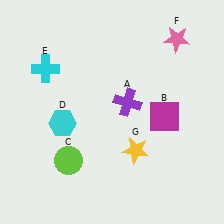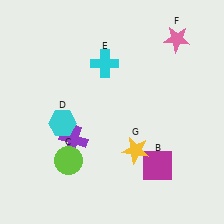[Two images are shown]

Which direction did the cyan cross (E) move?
The cyan cross (E) moved right.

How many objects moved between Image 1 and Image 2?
3 objects moved between the two images.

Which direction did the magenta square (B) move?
The magenta square (B) moved down.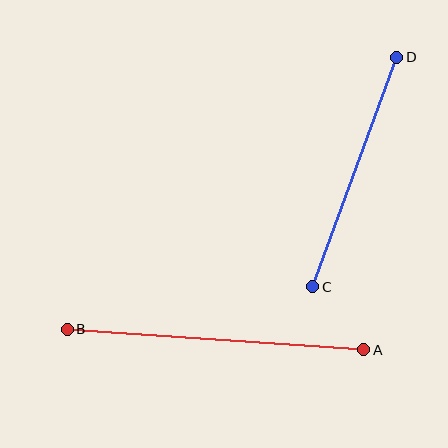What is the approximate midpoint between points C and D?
The midpoint is at approximately (355, 172) pixels.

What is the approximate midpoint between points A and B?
The midpoint is at approximately (215, 340) pixels.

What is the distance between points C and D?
The distance is approximately 244 pixels.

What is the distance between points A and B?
The distance is approximately 297 pixels.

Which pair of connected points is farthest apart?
Points A and B are farthest apart.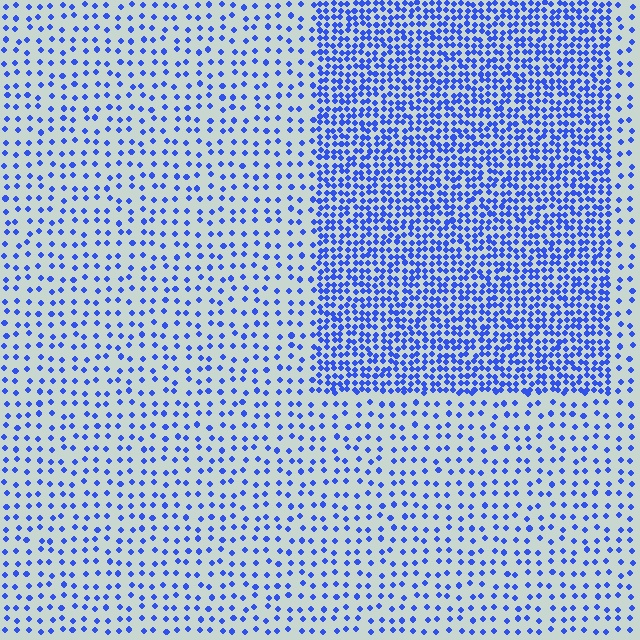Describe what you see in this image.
The image contains small blue elements arranged at two different densities. A rectangle-shaped region is visible where the elements are more densely packed than the surrounding area.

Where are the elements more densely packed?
The elements are more densely packed inside the rectangle boundary.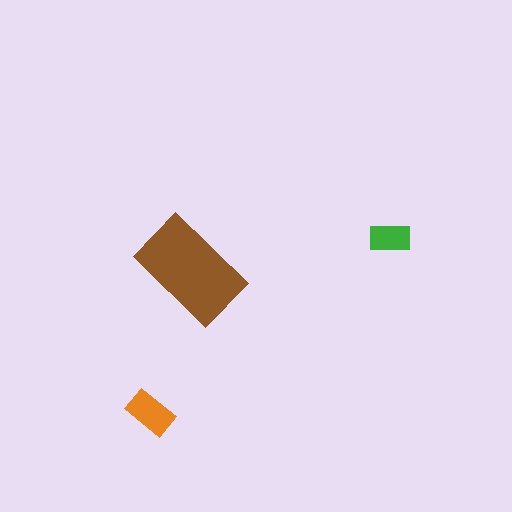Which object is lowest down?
The orange rectangle is bottommost.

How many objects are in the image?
There are 3 objects in the image.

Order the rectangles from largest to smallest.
the brown one, the orange one, the green one.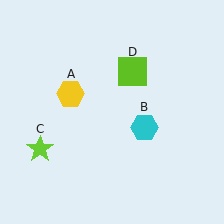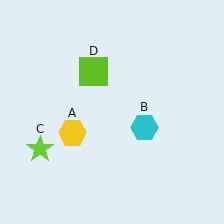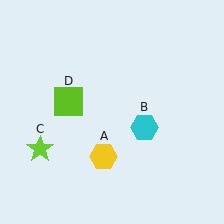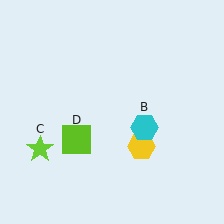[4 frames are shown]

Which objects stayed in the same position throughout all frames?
Cyan hexagon (object B) and lime star (object C) remained stationary.